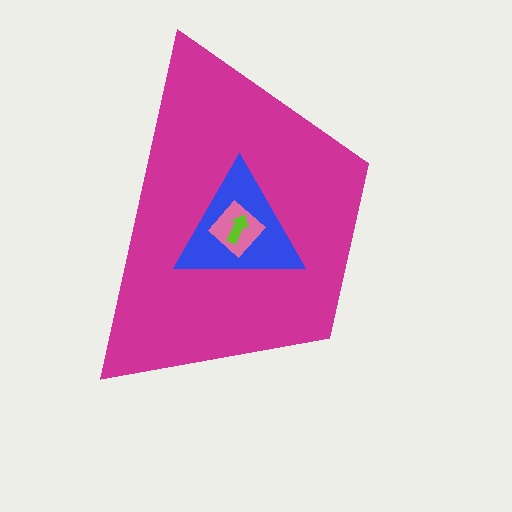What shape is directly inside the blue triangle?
The pink diamond.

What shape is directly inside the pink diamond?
The lime arrow.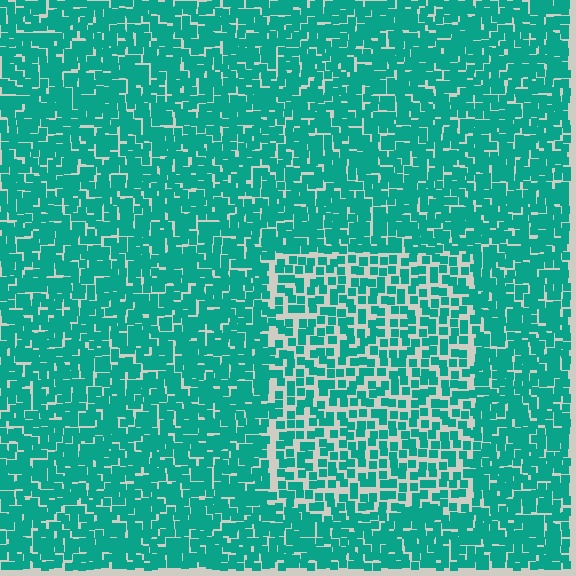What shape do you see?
I see a rectangle.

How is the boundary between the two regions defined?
The boundary is defined by a change in element density (approximately 1.7x ratio). All elements are the same color, size, and shape.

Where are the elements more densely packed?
The elements are more densely packed outside the rectangle boundary.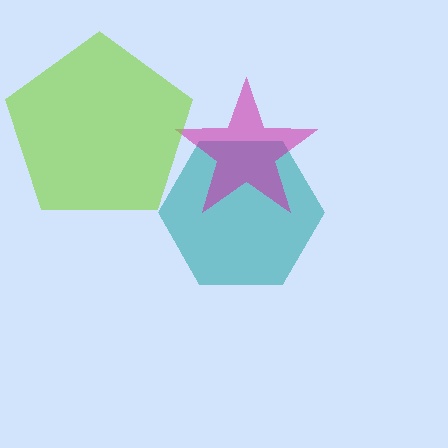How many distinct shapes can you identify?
There are 3 distinct shapes: a teal hexagon, a magenta star, a lime pentagon.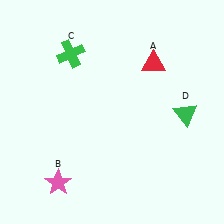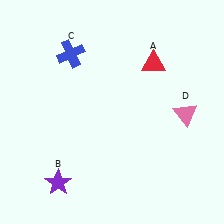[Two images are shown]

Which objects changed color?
B changed from pink to purple. C changed from green to blue. D changed from green to pink.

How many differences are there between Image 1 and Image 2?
There are 3 differences between the two images.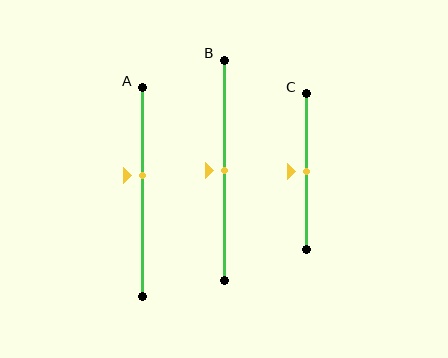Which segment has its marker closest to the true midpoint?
Segment B has its marker closest to the true midpoint.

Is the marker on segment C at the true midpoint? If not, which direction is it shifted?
Yes, the marker on segment C is at the true midpoint.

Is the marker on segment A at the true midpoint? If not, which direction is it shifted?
No, the marker on segment A is shifted upward by about 8% of the segment length.